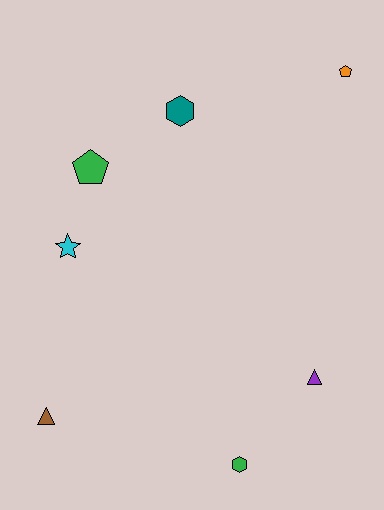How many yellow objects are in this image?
There are no yellow objects.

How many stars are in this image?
There is 1 star.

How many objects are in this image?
There are 7 objects.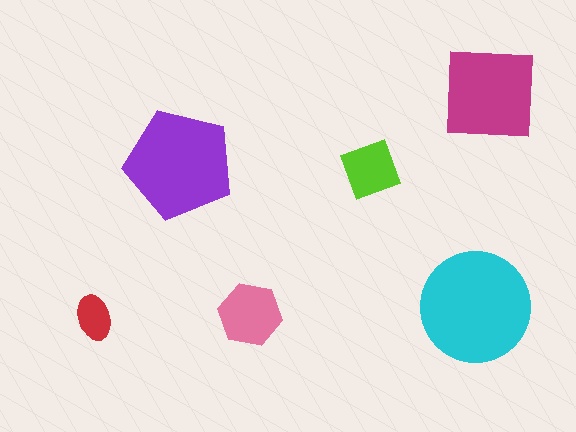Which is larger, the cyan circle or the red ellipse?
The cyan circle.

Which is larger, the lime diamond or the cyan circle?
The cyan circle.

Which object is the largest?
The cyan circle.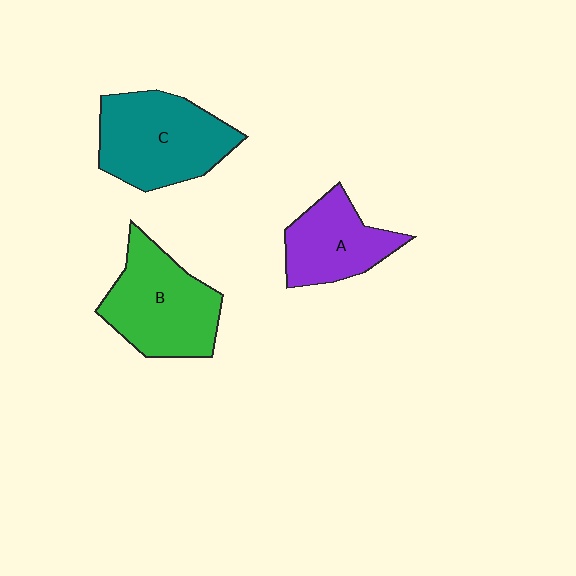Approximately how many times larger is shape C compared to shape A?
Approximately 1.4 times.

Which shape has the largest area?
Shape C (teal).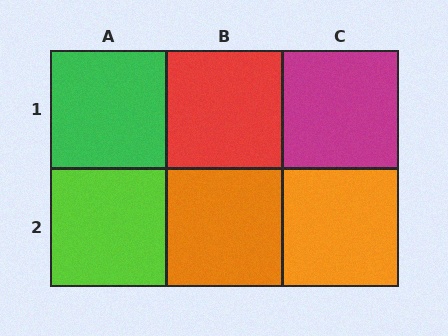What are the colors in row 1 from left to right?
Green, red, magenta.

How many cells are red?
1 cell is red.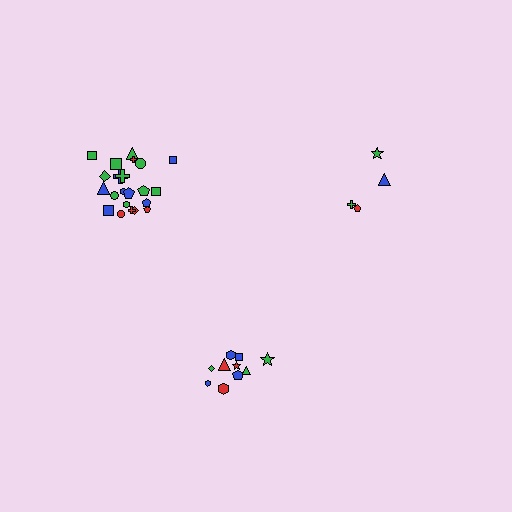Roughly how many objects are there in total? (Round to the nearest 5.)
Roughly 35 objects in total.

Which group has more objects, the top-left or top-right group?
The top-left group.